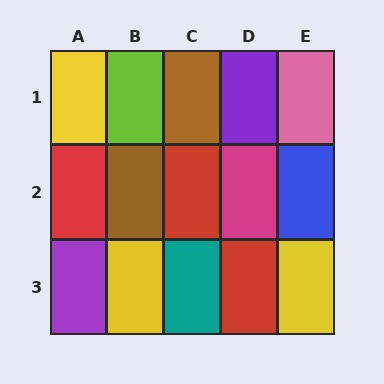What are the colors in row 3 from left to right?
Purple, yellow, teal, red, yellow.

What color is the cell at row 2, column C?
Red.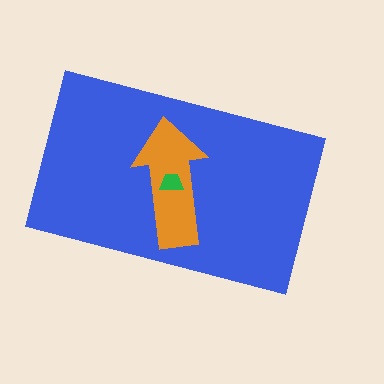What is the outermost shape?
The blue rectangle.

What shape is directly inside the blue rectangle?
The orange arrow.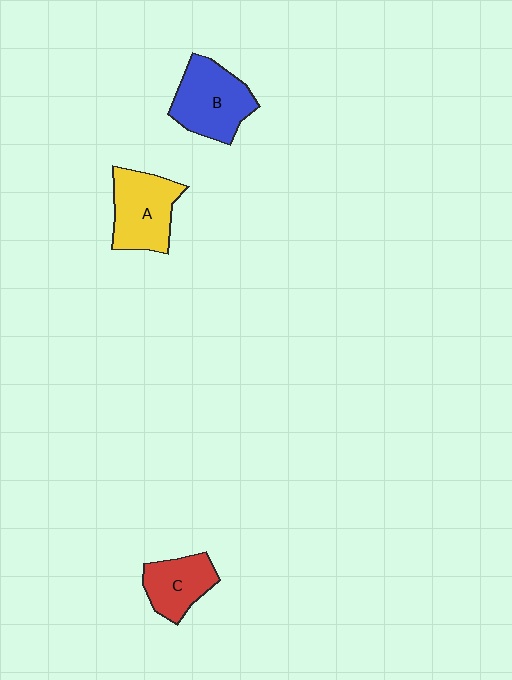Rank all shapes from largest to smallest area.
From largest to smallest: B (blue), A (yellow), C (red).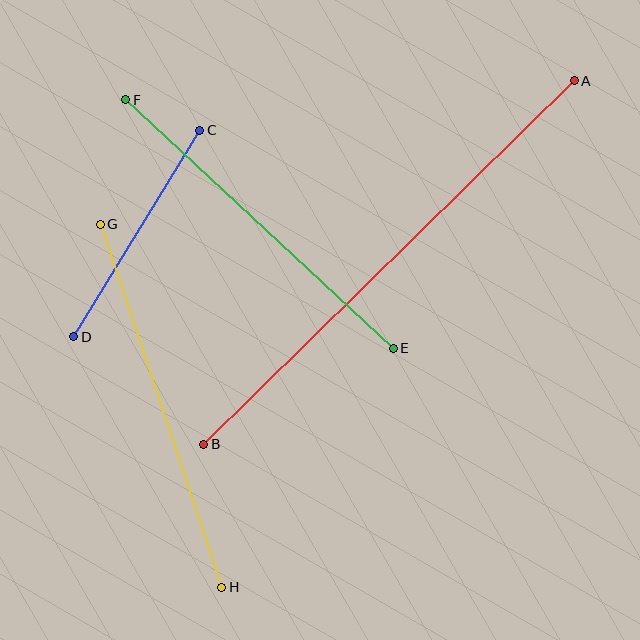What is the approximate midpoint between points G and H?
The midpoint is at approximately (161, 406) pixels.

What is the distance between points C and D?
The distance is approximately 242 pixels.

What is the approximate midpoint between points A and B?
The midpoint is at approximately (389, 263) pixels.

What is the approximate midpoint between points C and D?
The midpoint is at approximately (137, 234) pixels.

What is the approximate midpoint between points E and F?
The midpoint is at approximately (260, 224) pixels.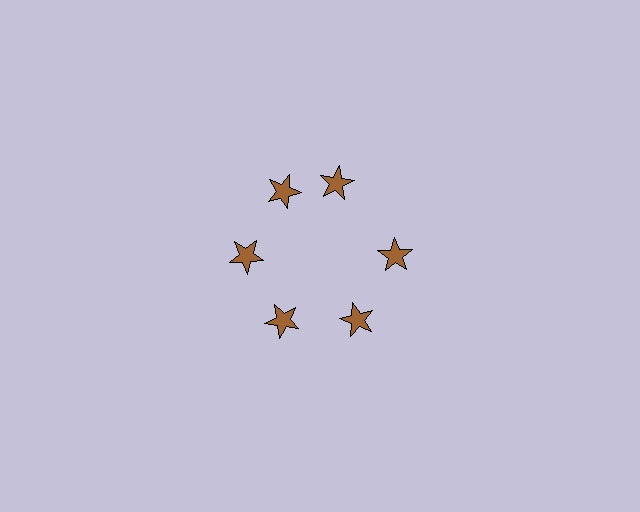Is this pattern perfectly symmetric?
No. The 6 brown stars are arranged in a ring, but one element near the 1 o'clock position is rotated out of alignment along the ring, breaking the 6-fold rotational symmetry.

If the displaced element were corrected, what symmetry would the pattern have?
It would have 6-fold rotational symmetry — the pattern would map onto itself every 60 degrees.